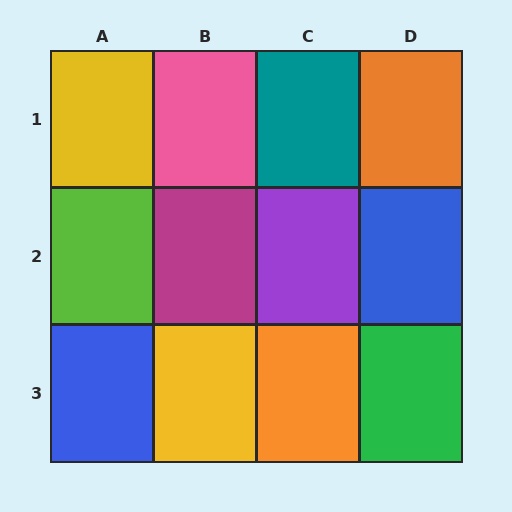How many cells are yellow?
2 cells are yellow.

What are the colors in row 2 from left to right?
Lime, magenta, purple, blue.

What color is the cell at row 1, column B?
Pink.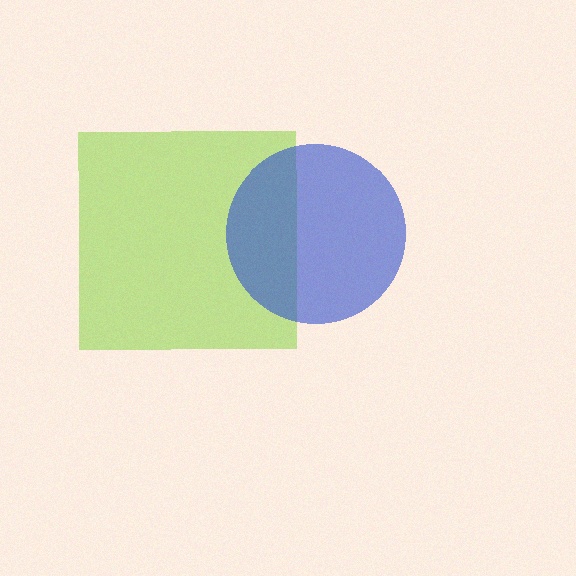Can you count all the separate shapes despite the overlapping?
Yes, there are 2 separate shapes.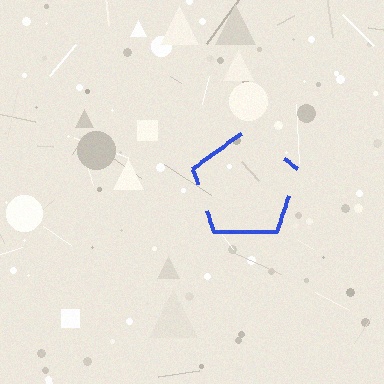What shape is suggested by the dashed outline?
The dashed outline suggests a pentagon.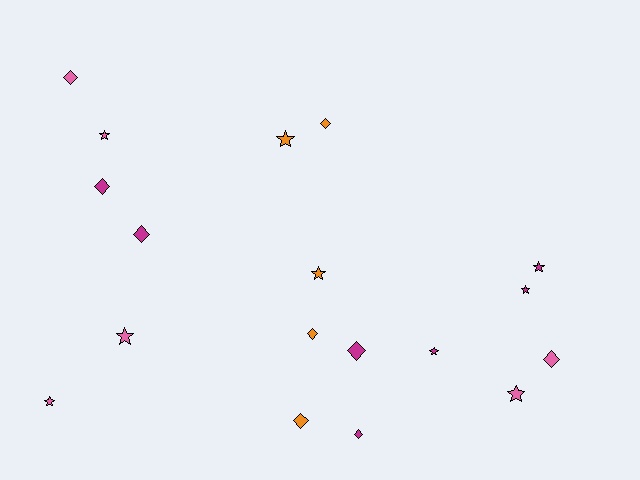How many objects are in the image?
There are 18 objects.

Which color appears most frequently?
Magenta, with 7 objects.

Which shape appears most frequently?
Diamond, with 9 objects.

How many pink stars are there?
There are 4 pink stars.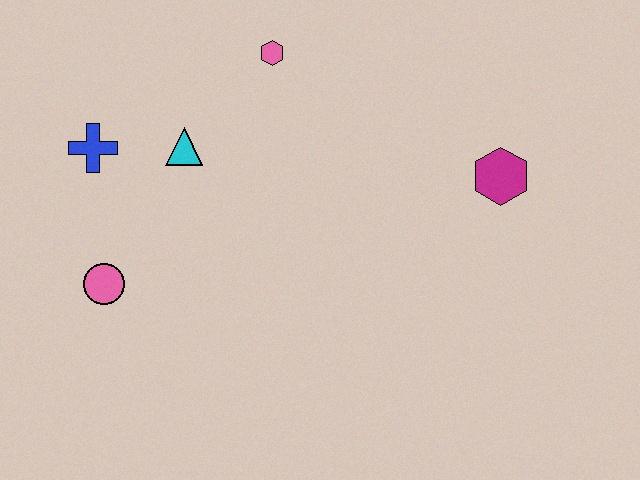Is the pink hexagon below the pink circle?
No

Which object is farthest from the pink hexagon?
The pink circle is farthest from the pink hexagon.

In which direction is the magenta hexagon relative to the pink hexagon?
The magenta hexagon is to the right of the pink hexagon.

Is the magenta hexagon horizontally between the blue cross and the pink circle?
No